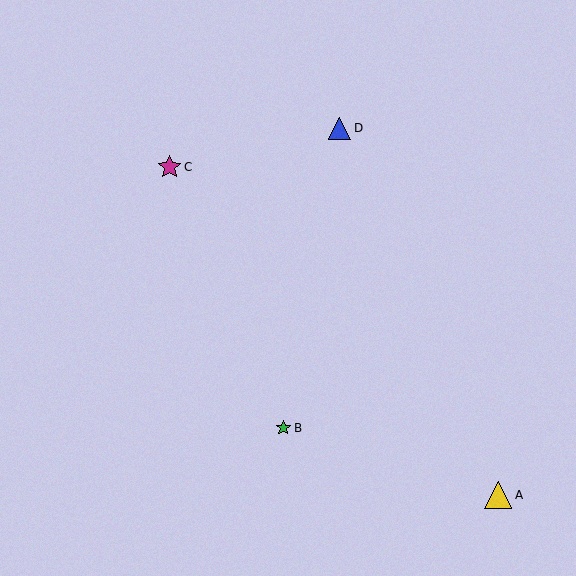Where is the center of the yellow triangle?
The center of the yellow triangle is at (498, 495).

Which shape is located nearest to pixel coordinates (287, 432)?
The green star (labeled B) at (283, 428) is nearest to that location.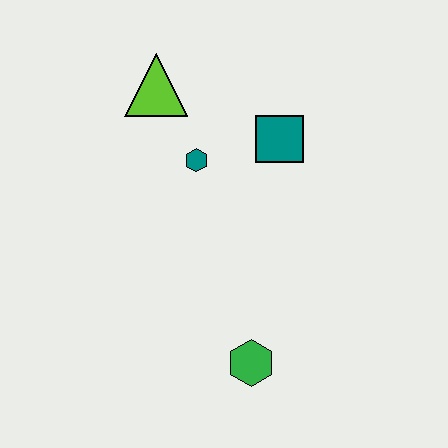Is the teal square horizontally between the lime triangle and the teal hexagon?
No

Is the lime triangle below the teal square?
No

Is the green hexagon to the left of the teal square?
Yes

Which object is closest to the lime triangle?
The teal hexagon is closest to the lime triangle.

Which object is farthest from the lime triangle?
The green hexagon is farthest from the lime triangle.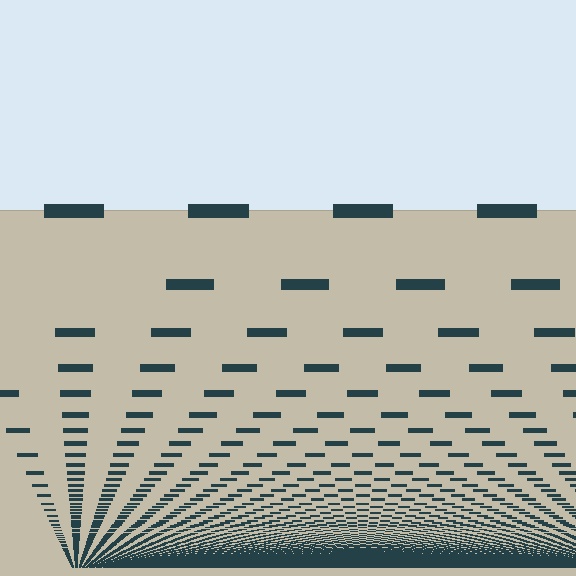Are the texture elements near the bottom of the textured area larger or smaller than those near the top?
Smaller. The gradient is inverted — elements near the bottom are smaller and denser.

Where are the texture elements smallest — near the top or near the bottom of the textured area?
Near the bottom.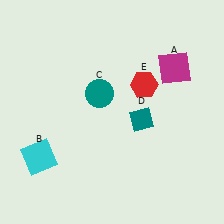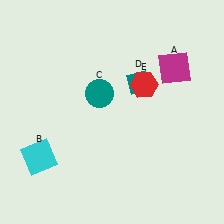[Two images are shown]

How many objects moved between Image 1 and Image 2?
1 object moved between the two images.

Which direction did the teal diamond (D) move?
The teal diamond (D) moved up.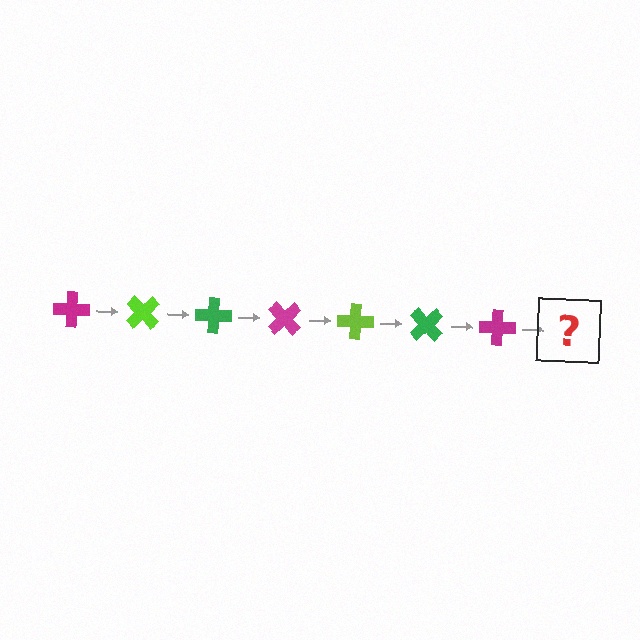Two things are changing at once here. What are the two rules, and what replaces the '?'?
The two rules are that it rotates 45 degrees each step and the color cycles through magenta, lime, and green. The '?' should be a lime cross, rotated 315 degrees from the start.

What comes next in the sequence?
The next element should be a lime cross, rotated 315 degrees from the start.